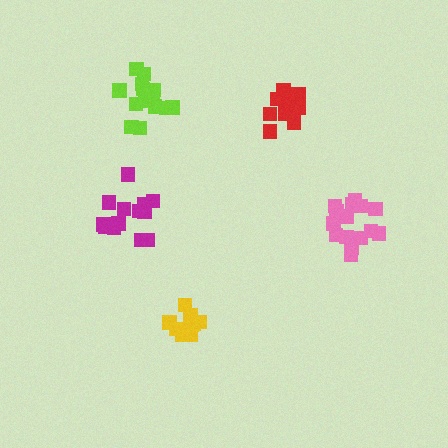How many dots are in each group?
Group 1: 10 dots, Group 2: 14 dots, Group 3: 15 dots, Group 4: 15 dots, Group 5: 15 dots (69 total).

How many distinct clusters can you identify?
There are 5 distinct clusters.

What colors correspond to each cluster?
The clusters are colored: yellow, magenta, red, pink, lime.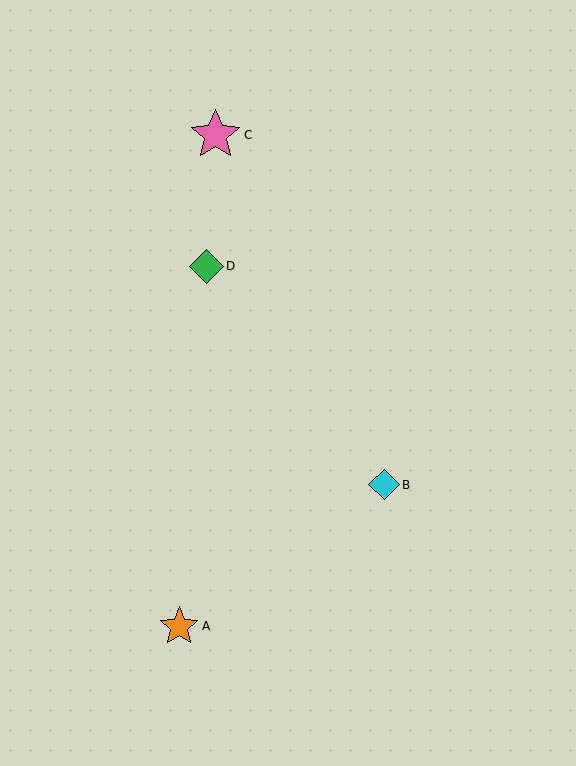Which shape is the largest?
The pink star (labeled C) is the largest.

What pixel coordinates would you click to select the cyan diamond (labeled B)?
Click at (384, 485) to select the cyan diamond B.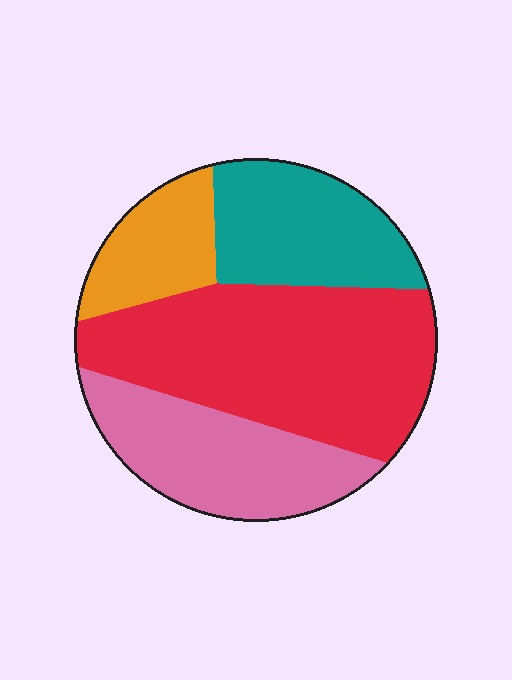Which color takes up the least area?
Orange, at roughly 15%.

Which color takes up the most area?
Red, at roughly 45%.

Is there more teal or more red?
Red.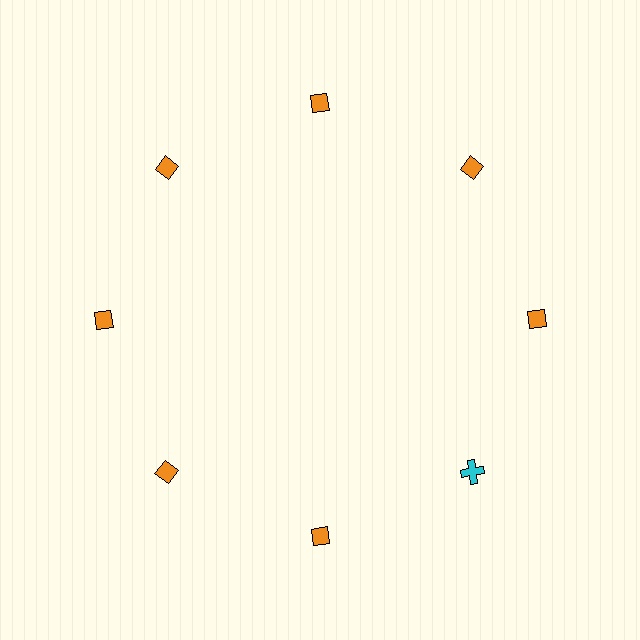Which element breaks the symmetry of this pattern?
The cyan cross at roughly the 4 o'clock position breaks the symmetry. All other shapes are orange diamonds.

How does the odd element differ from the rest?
It differs in both color (cyan instead of orange) and shape (cross instead of diamond).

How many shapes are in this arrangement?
There are 8 shapes arranged in a ring pattern.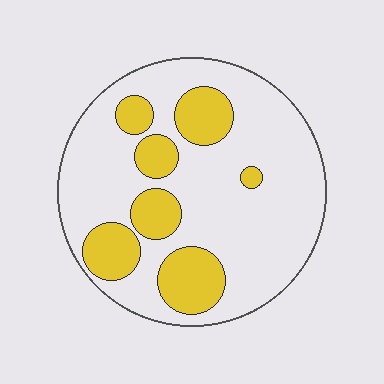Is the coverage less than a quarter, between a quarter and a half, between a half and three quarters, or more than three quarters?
Between a quarter and a half.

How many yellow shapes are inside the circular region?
7.